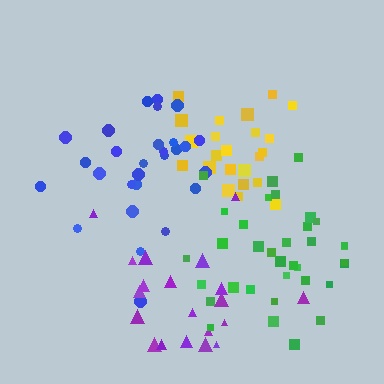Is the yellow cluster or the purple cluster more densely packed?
Yellow.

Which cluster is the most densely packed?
Yellow.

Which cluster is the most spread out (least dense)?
Purple.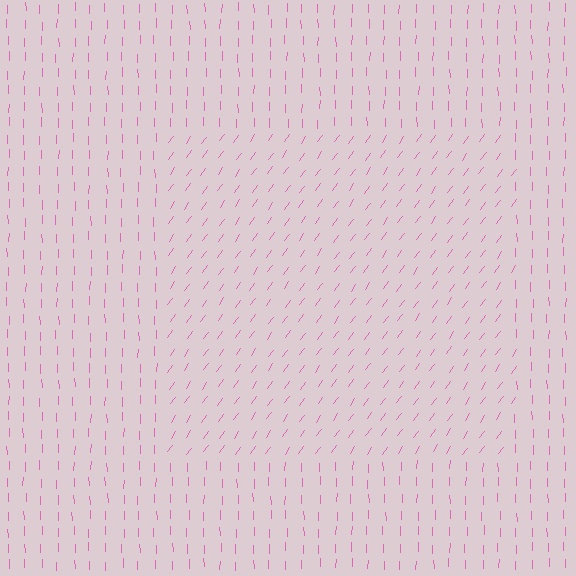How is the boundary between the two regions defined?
The boundary is defined purely by a change in line orientation (approximately 35 degrees difference). All lines are the same color and thickness.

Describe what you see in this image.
The image is filled with small pink line segments. A rectangle region in the image has lines oriented differently from the surrounding lines, creating a visible texture boundary.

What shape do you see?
I see a rectangle.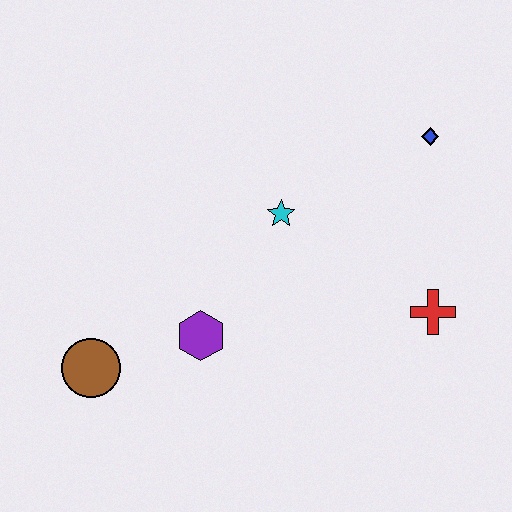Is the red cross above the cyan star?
No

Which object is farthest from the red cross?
The brown circle is farthest from the red cross.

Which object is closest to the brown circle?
The purple hexagon is closest to the brown circle.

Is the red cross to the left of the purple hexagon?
No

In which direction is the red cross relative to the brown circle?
The red cross is to the right of the brown circle.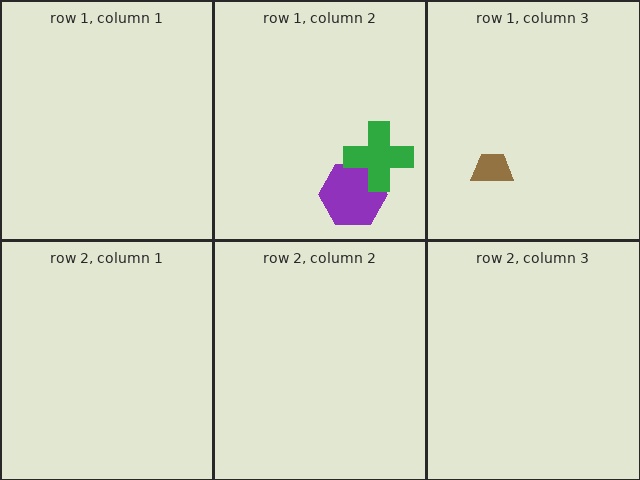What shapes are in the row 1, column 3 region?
The brown trapezoid.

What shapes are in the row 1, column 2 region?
The purple hexagon, the green cross.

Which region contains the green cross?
The row 1, column 2 region.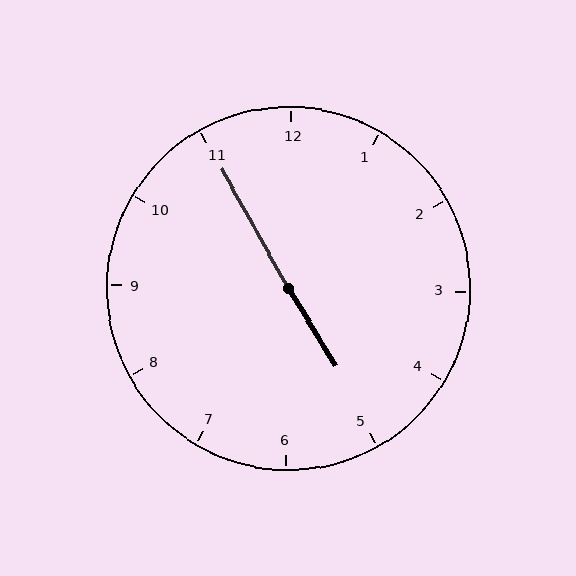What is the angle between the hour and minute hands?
Approximately 178 degrees.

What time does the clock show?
4:55.